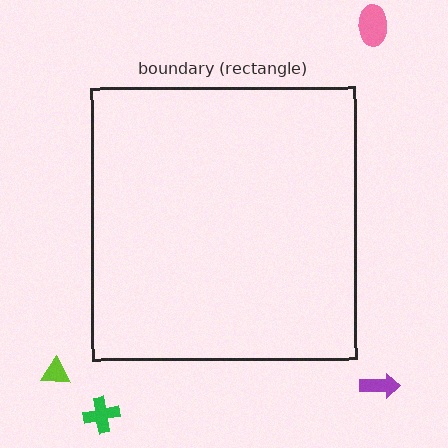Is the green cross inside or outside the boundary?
Outside.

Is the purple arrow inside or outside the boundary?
Outside.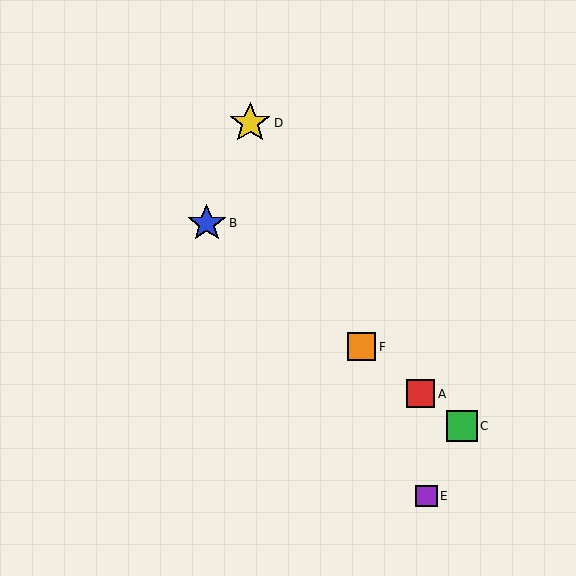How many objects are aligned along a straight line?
4 objects (A, B, C, F) are aligned along a straight line.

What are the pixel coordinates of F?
Object F is at (361, 347).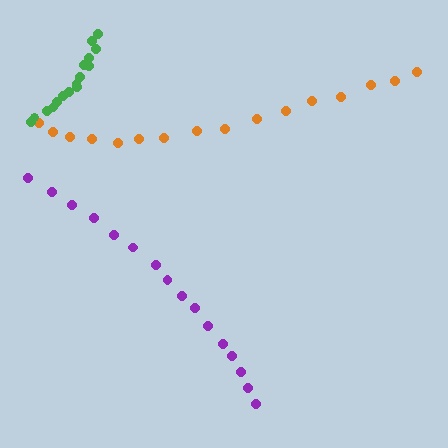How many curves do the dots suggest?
There are 3 distinct paths.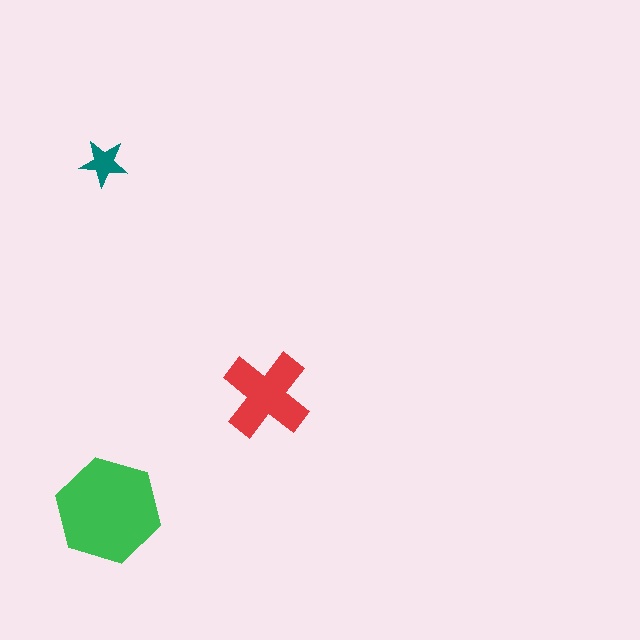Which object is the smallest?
The teal star.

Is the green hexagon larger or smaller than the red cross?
Larger.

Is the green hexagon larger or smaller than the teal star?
Larger.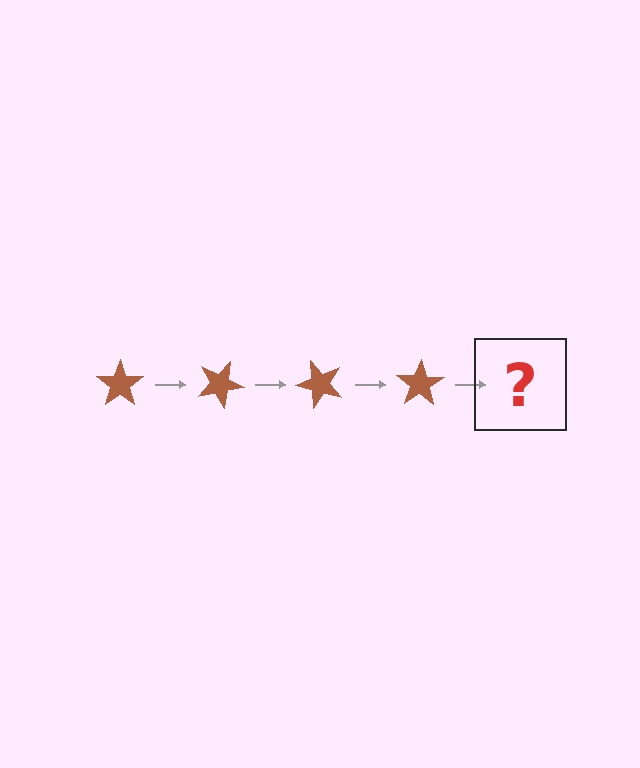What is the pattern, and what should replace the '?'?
The pattern is that the star rotates 25 degrees each step. The '?' should be a brown star rotated 100 degrees.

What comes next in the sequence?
The next element should be a brown star rotated 100 degrees.